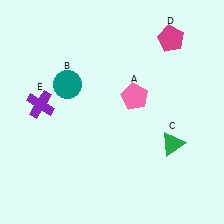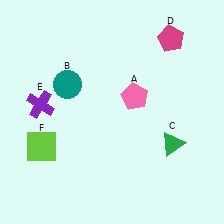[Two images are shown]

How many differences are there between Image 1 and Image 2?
There is 1 difference between the two images.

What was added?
A lime square (F) was added in Image 2.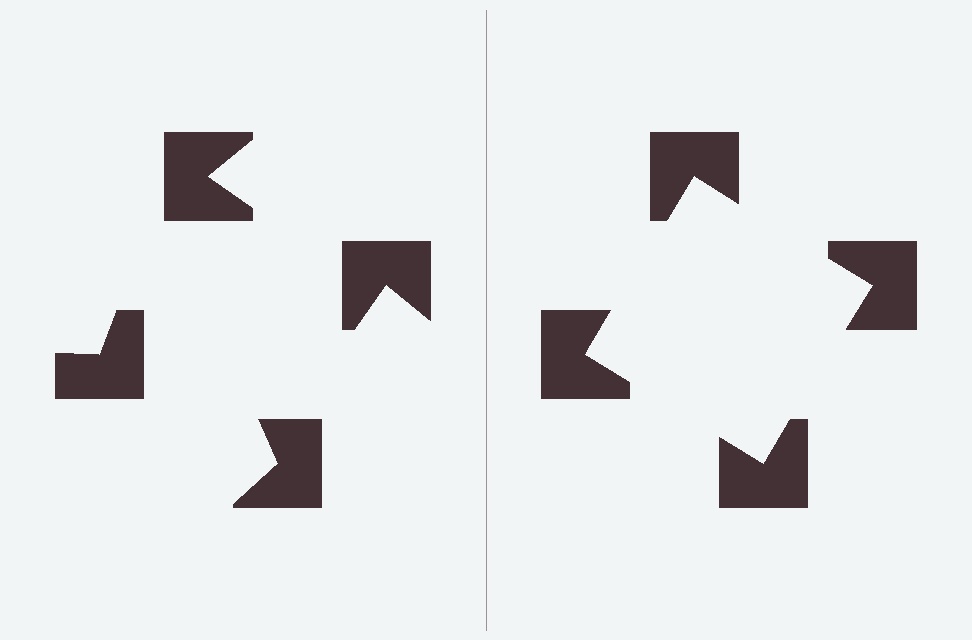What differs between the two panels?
The notched squares are positioned identically on both sides; only the wedge orientations differ. On the right they align to a square; on the left they are misaligned.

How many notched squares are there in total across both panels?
8 — 4 on each side.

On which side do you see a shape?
An illusory square appears on the right side. On the left side the wedge cuts are rotated, so no coherent shape forms.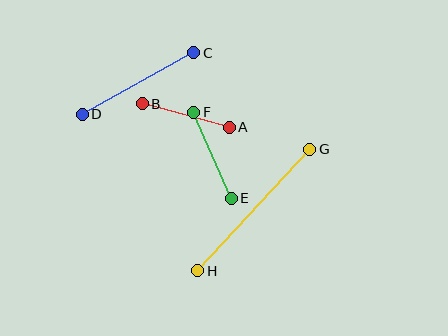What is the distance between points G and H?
The distance is approximately 165 pixels.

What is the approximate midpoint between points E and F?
The midpoint is at approximately (212, 155) pixels.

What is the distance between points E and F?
The distance is approximately 94 pixels.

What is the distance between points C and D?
The distance is approximately 128 pixels.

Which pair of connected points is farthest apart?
Points G and H are farthest apart.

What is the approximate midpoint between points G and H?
The midpoint is at approximately (254, 210) pixels.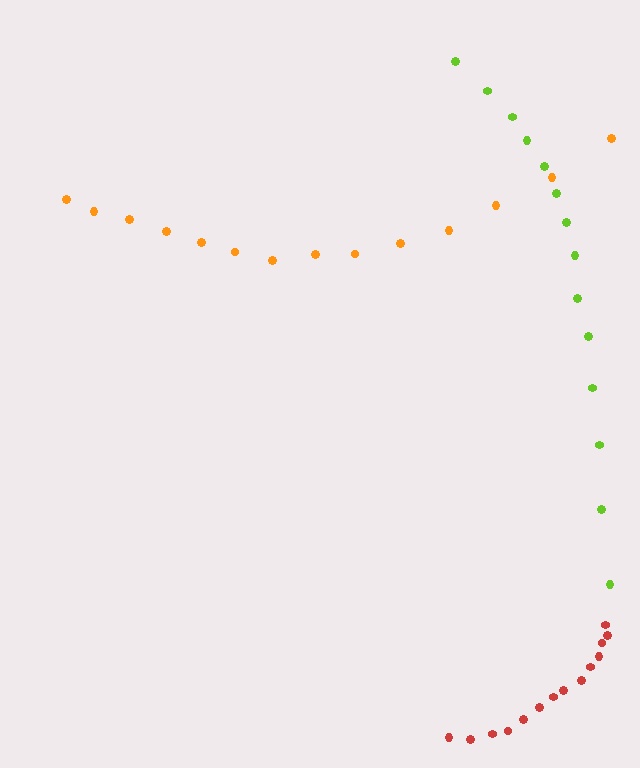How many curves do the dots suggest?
There are 3 distinct paths.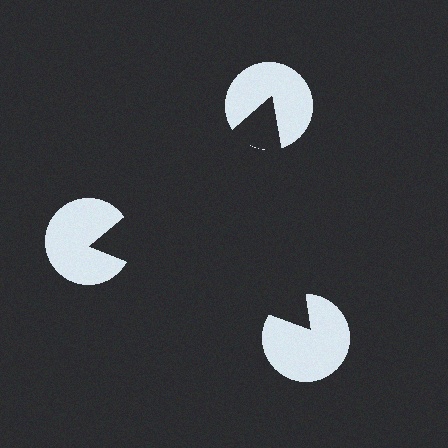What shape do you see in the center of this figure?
An illusory triangle — its edges are inferred from the aligned wedge cuts in the pac-man discs, not physically drawn.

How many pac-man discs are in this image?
There are 3 — one at each vertex of the illusory triangle.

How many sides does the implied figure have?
3 sides.